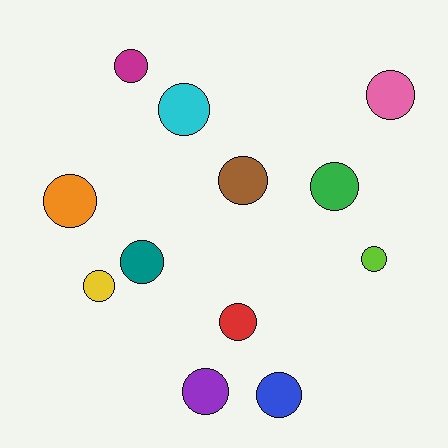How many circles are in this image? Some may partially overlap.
There are 12 circles.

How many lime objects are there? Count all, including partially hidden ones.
There is 1 lime object.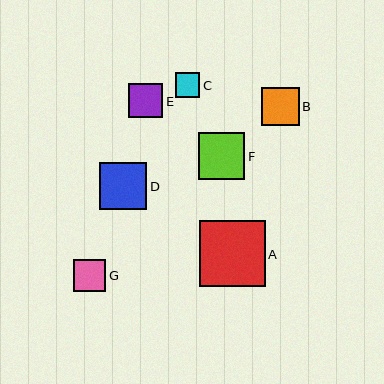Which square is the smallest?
Square C is the smallest with a size of approximately 25 pixels.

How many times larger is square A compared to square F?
Square A is approximately 1.4 times the size of square F.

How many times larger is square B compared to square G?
Square B is approximately 1.2 times the size of square G.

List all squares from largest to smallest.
From largest to smallest: A, D, F, B, E, G, C.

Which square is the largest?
Square A is the largest with a size of approximately 66 pixels.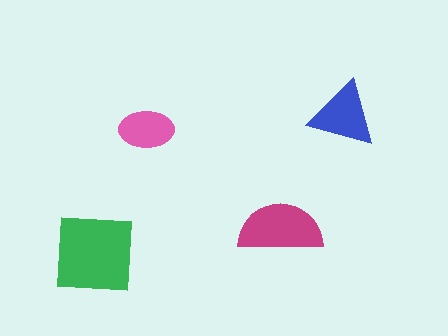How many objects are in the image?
There are 4 objects in the image.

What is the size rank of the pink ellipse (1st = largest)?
4th.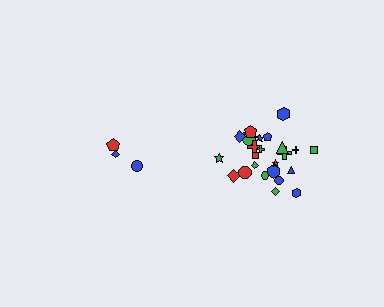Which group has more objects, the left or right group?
The right group.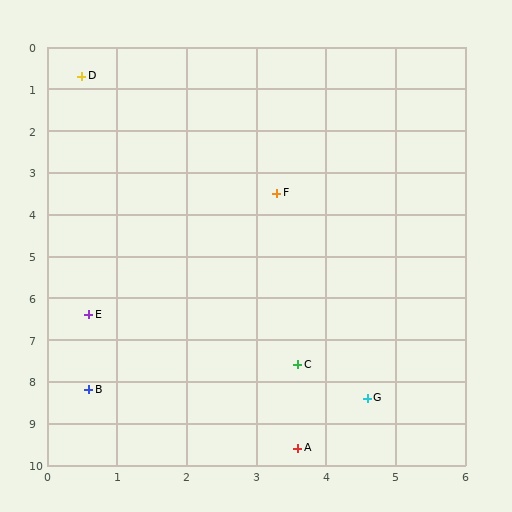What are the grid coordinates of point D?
Point D is at approximately (0.5, 0.7).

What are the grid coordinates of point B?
Point B is at approximately (0.6, 8.2).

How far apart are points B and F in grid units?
Points B and F are about 5.4 grid units apart.